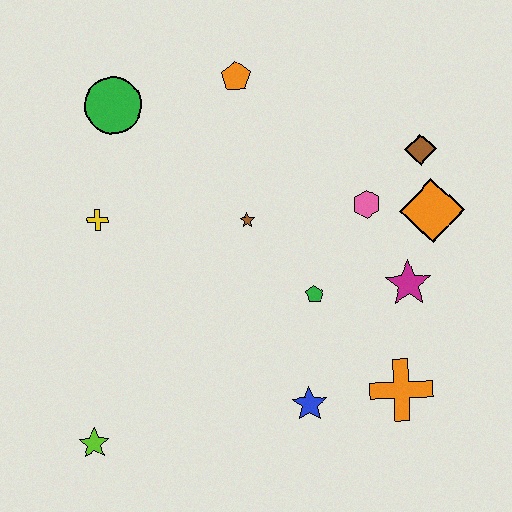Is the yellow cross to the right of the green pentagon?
No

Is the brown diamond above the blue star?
Yes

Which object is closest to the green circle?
The yellow cross is closest to the green circle.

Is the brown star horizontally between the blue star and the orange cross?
No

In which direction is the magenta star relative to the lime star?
The magenta star is to the right of the lime star.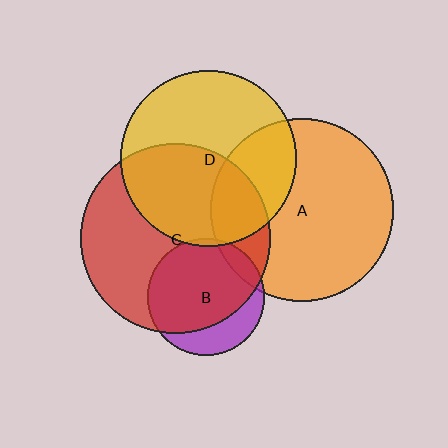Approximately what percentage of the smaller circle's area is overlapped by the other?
Approximately 30%.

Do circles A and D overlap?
Yes.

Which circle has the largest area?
Circle C (red).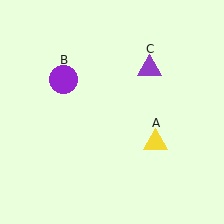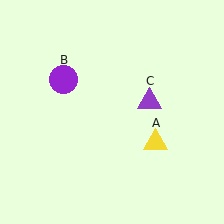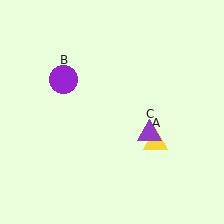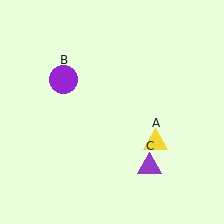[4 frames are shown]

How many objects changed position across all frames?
1 object changed position: purple triangle (object C).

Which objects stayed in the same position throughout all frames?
Yellow triangle (object A) and purple circle (object B) remained stationary.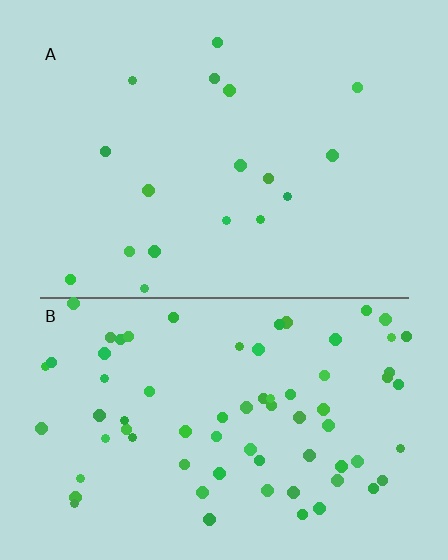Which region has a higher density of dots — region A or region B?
B (the bottom).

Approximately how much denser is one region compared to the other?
Approximately 4.1× — region B over region A.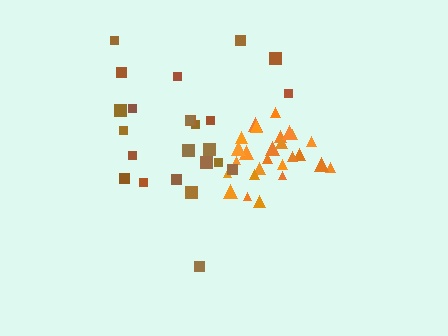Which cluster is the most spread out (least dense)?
Brown.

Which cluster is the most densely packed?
Orange.